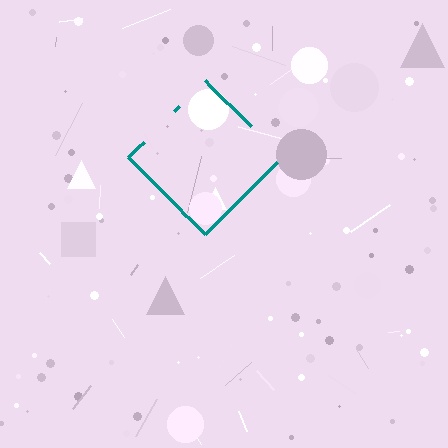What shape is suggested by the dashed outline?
The dashed outline suggests a diamond.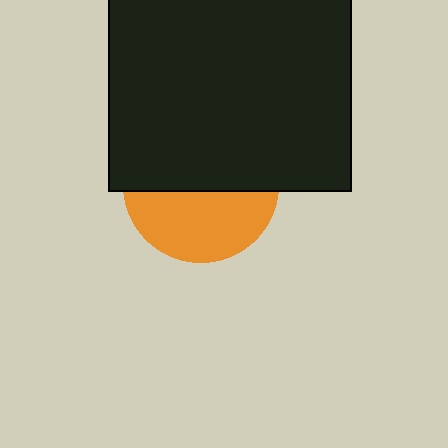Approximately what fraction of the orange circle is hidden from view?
Roughly 55% of the orange circle is hidden behind the black square.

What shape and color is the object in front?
The object in front is a black square.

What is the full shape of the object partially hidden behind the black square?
The partially hidden object is an orange circle.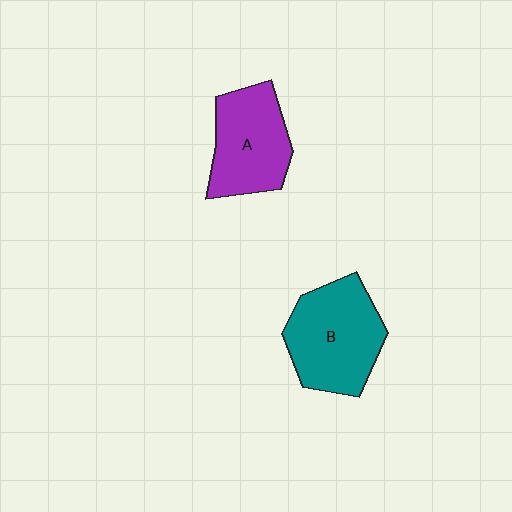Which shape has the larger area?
Shape B (teal).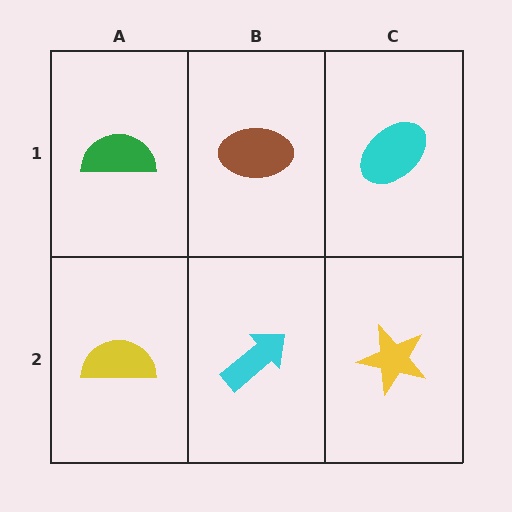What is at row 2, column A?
A yellow semicircle.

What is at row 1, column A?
A green semicircle.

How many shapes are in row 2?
3 shapes.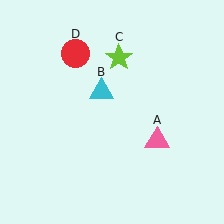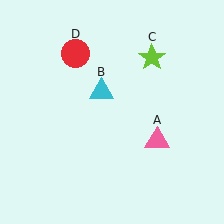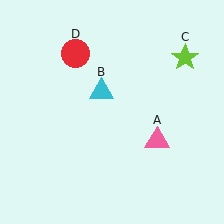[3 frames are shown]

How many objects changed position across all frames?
1 object changed position: lime star (object C).